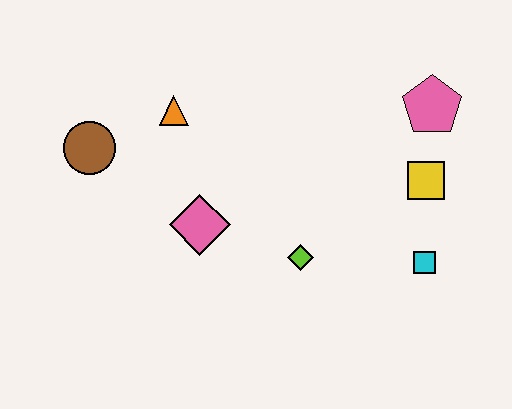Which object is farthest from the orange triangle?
The cyan square is farthest from the orange triangle.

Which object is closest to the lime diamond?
The pink diamond is closest to the lime diamond.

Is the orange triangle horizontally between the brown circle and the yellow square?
Yes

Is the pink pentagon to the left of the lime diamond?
No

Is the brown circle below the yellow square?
No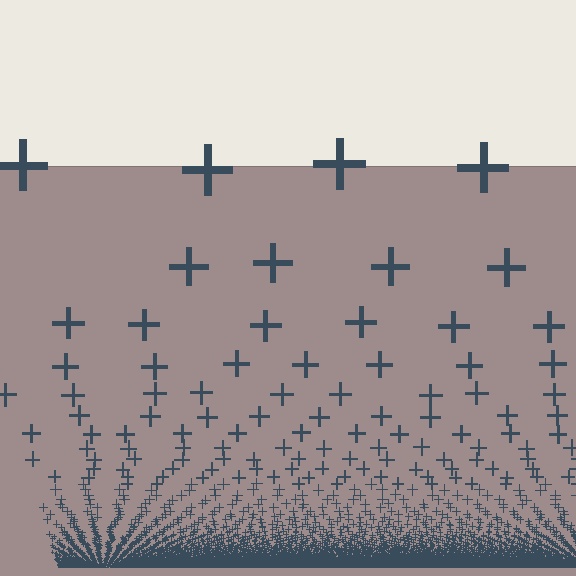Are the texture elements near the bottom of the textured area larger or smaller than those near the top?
Smaller. The gradient is inverted — elements near the bottom are smaller and denser.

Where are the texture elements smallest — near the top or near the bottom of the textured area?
Near the bottom.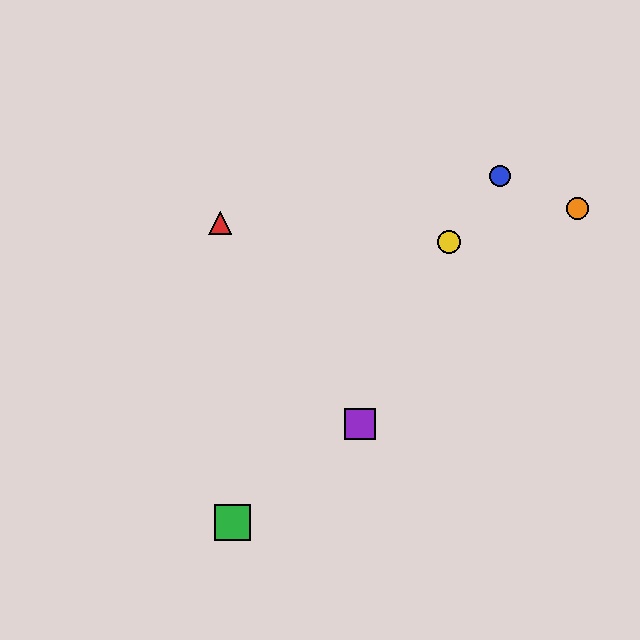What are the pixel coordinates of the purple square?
The purple square is at (360, 424).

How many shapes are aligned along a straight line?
3 shapes (the blue circle, the green square, the yellow circle) are aligned along a straight line.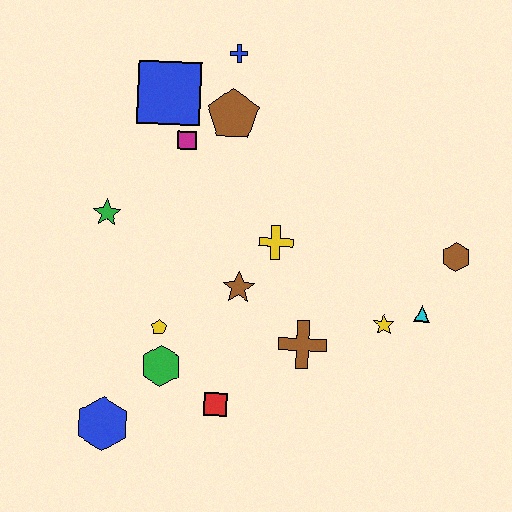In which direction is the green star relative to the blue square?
The green star is below the blue square.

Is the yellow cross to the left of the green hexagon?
No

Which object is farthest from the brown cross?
The blue cross is farthest from the brown cross.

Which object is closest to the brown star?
The yellow cross is closest to the brown star.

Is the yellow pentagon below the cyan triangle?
Yes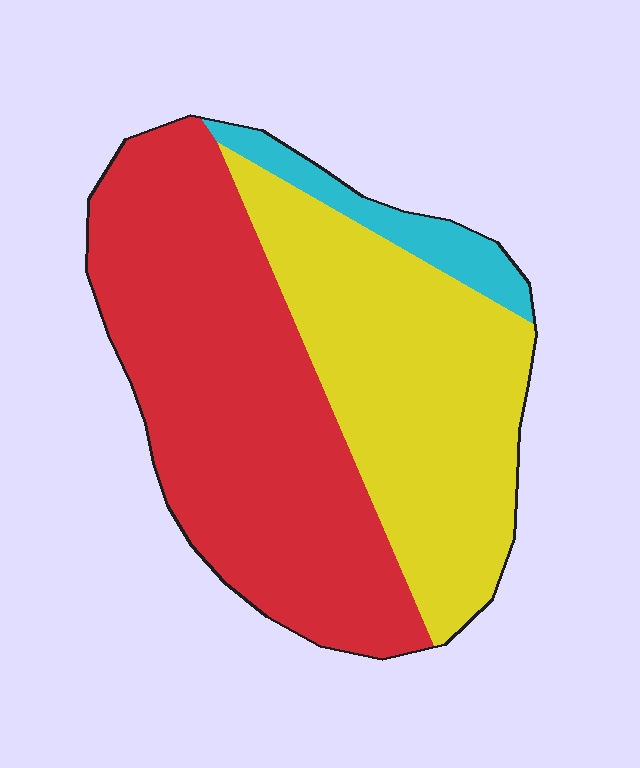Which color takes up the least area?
Cyan, at roughly 5%.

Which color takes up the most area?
Red, at roughly 55%.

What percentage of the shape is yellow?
Yellow takes up between a quarter and a half of the shape.